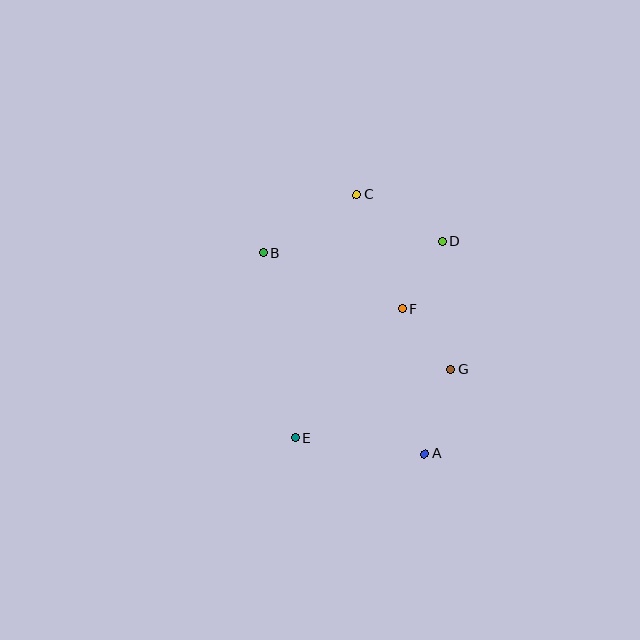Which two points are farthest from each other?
Points A and C are farthest from each other.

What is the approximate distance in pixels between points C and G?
The distance between C and G is approximately 198 pixels.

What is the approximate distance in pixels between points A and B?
The distance between A and B is approximately 258 pixels.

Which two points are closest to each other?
Points F and G are closest to each other.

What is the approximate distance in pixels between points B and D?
The distance between B and D is approximately 179 pixels.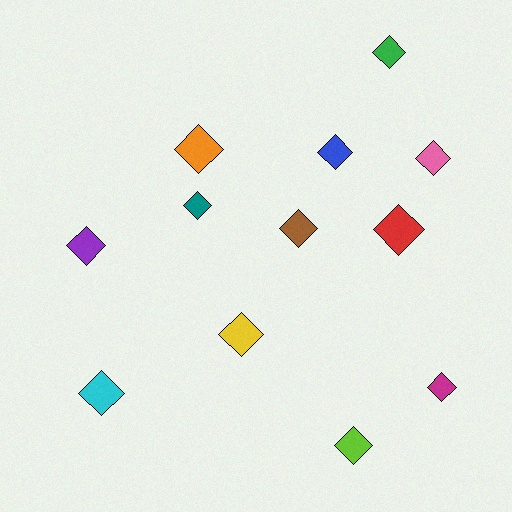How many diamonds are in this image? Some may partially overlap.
There are 12 diamonds.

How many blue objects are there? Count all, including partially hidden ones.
There is 1 blue object.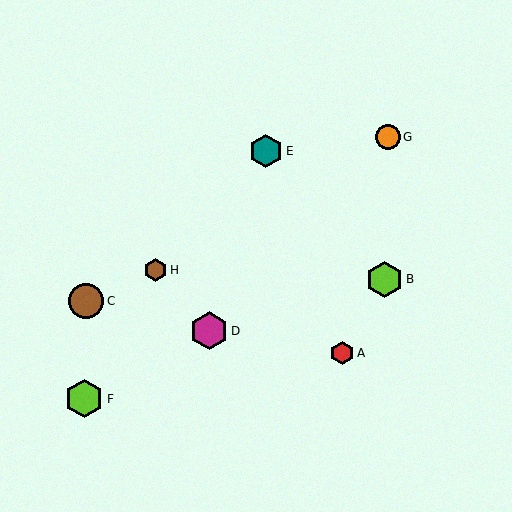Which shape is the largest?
The lime hexagon (labeled F) is the largest.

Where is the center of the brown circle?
The center of the brown circle is at (86, 301).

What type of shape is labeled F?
Shape F is a lime hexagon.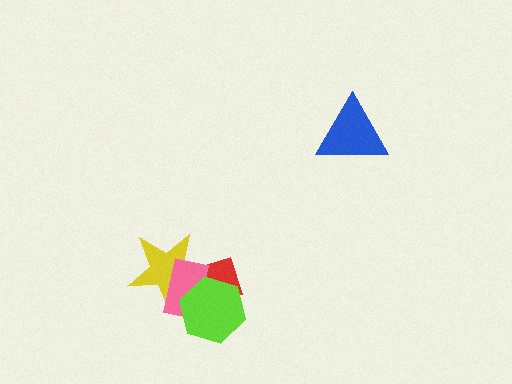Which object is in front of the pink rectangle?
The lime hexagon is in front of the pink rectangle.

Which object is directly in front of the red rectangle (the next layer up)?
The yellow star is directly in front of the red rectangle.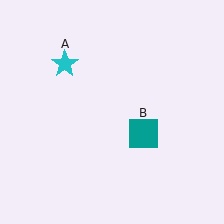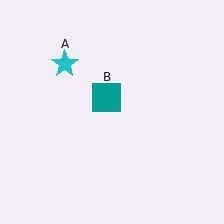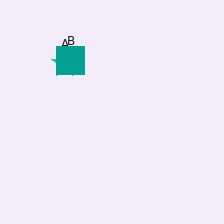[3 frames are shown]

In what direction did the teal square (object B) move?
The teal square (object B) moved up and to the left.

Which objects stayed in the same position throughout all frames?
Cyan star (object A) remained stationary.